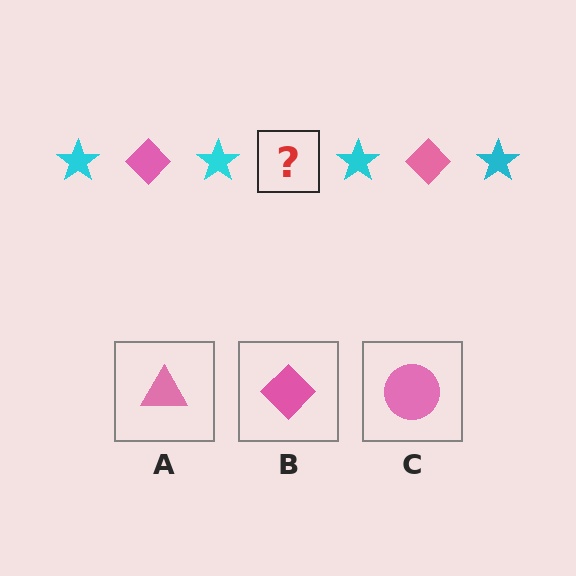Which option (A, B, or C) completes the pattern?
B.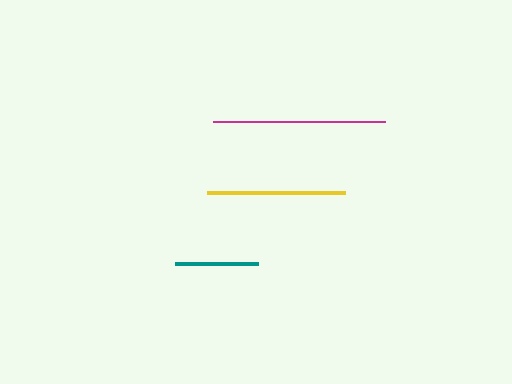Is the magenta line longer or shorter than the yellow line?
The magenta line is longer than the yellow line.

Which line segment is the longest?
The magenta line is the longest at approximately 172 pixels.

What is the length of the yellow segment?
The yellow segment is approximately 138 pixels long.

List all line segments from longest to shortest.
From longest to shortest: magenta, yellow, teal.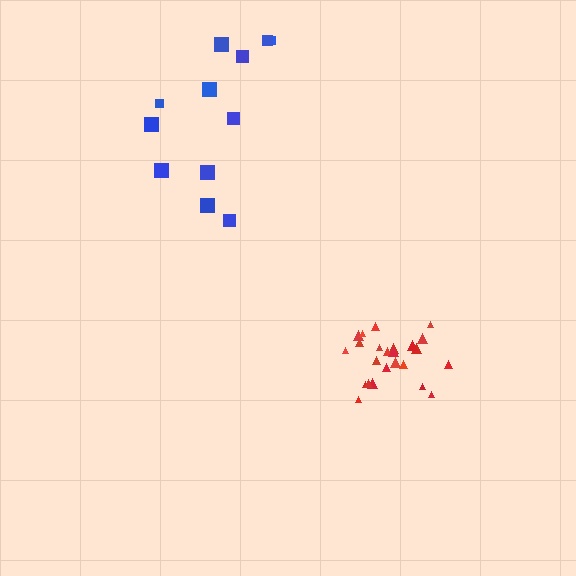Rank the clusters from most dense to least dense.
red, blue.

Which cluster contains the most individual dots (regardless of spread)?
Red (24).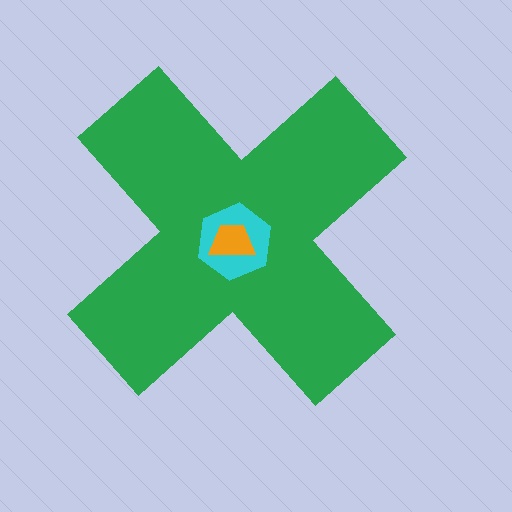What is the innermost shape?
The orange trapezoid.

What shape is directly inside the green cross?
The cyan hexagon.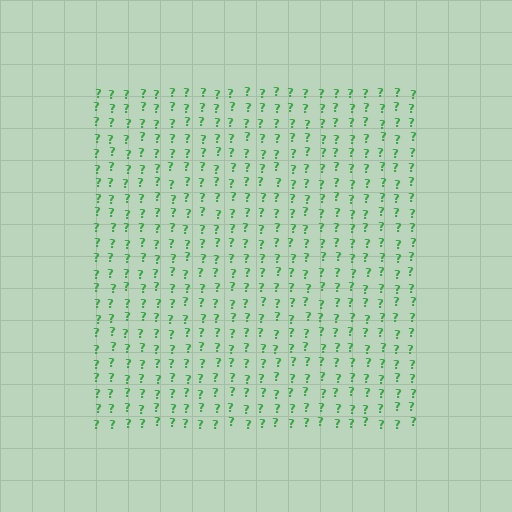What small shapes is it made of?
It is made of small question marks.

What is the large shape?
The large shape is a square.